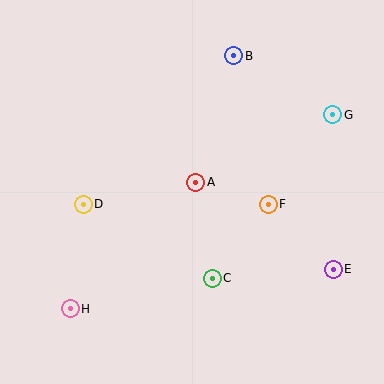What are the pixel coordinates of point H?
Point H is at (70, 309).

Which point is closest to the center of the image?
Point A at (196, 182) is closest to the center.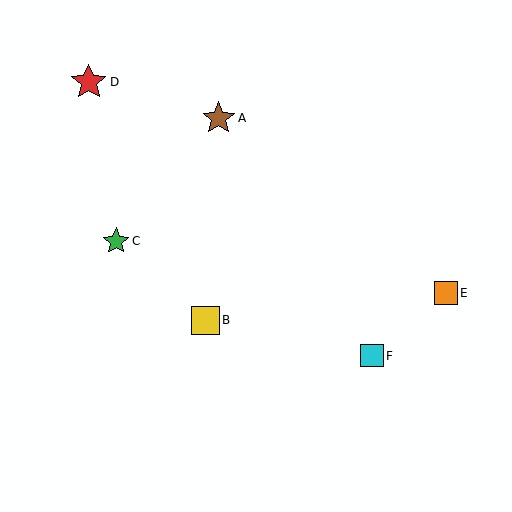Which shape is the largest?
The red star (labeled D) is the largest.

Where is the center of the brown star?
The center of the brown star is at (219, 118).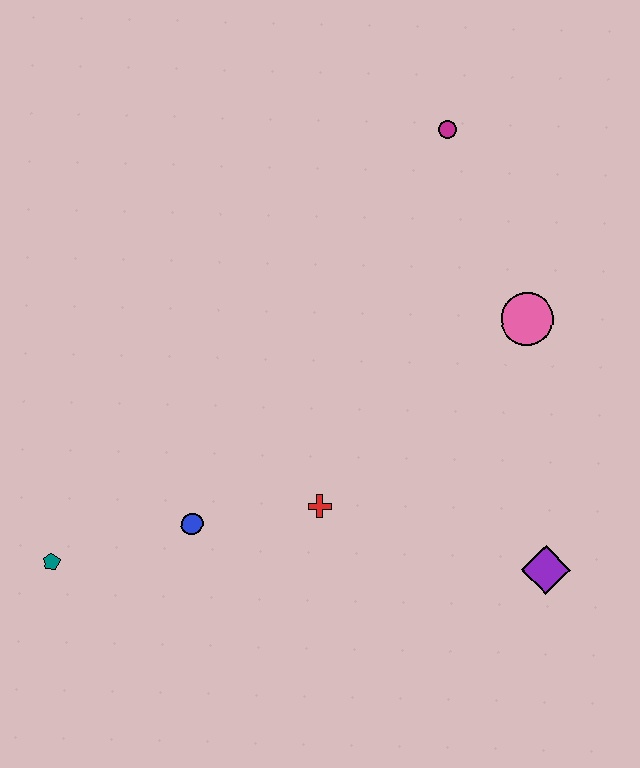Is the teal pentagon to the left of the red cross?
Yes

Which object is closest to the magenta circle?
The pink circle is closest to the magenta circle.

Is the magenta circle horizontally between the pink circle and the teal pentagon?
Yes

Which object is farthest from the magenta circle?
The teal pentagon is farthest from the magenta circle.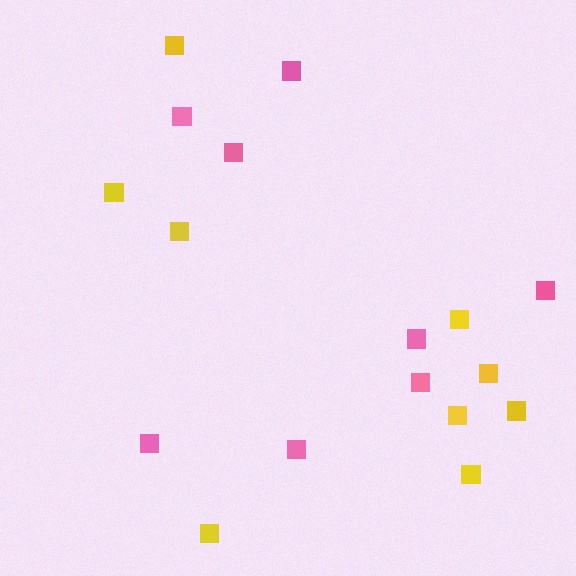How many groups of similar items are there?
There are 2 groups: one group of yellow squares (9) and one group of pink squares (8).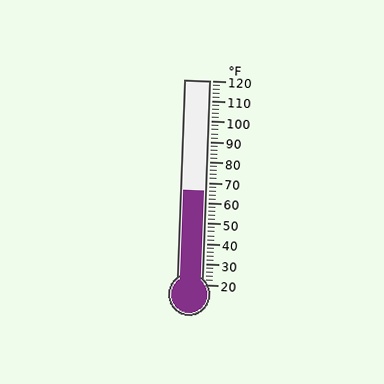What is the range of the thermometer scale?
The thermometer scale ranges from 20°F to 120°F.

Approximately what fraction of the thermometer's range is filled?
The thermometer is filled to approximately 45% of its range.